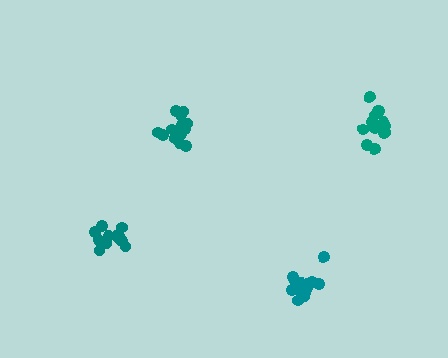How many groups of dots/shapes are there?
There are 4 groups.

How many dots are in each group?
Group 1: 15 dots, Group 2: 14 dots, Group 3: 12 dots, Group 4: 14 dots (55 total).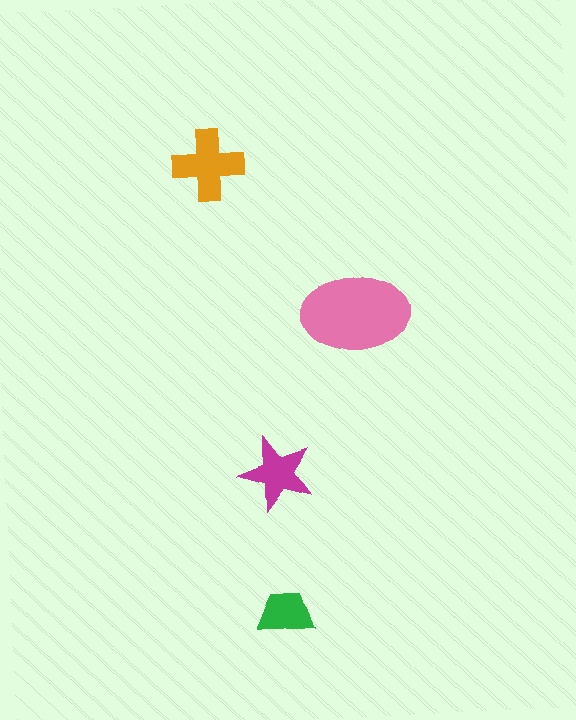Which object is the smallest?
The green trapezoid.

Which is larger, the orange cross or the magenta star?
The orange cross.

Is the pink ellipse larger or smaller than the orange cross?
Larger.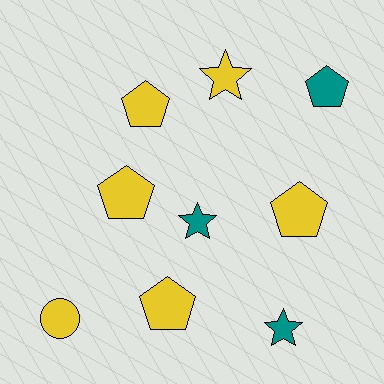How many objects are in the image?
There are 9 objects.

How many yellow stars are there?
There is 1 yellow star.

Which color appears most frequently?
Yellow, with 6 objects.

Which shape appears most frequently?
Pentagon, with 5 objects.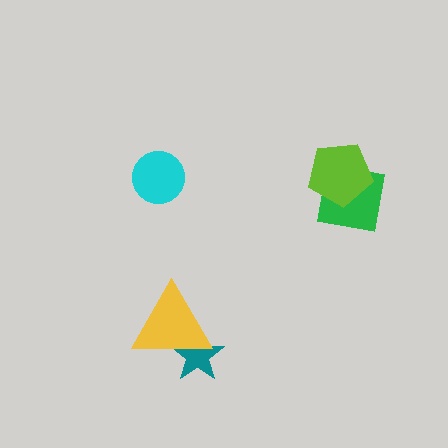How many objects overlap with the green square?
1 object overlaps with the green square.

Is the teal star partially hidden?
Yes, it is partially covered by another shape.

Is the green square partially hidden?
Yes, it is partially covered by another shape.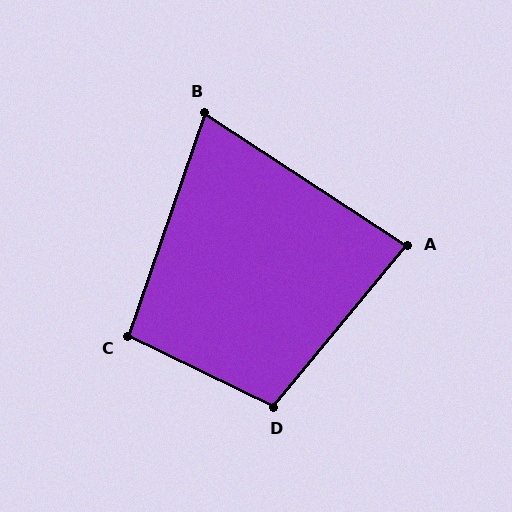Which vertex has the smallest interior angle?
B, at approximately 76 degrees.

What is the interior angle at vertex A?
Approximately 83 degrees (acute).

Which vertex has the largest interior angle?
D, at approximately 104 degrees.